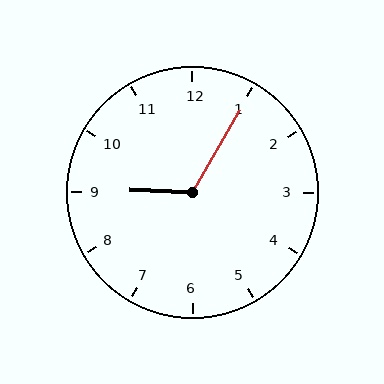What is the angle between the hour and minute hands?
Approximately 118 degrees.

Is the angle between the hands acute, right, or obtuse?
It is obtuse.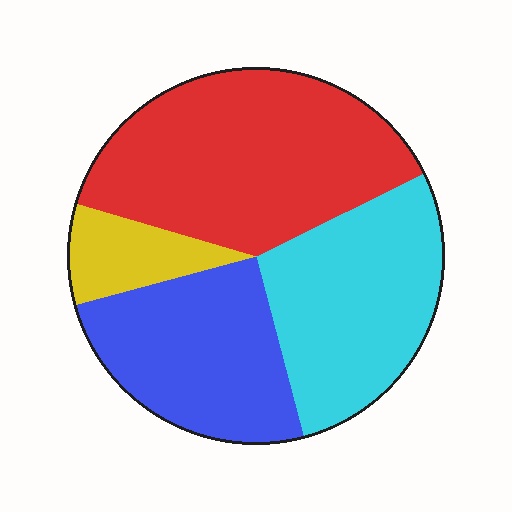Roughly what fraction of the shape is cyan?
Cyan covers roughly 30% of the shape.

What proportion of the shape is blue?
Blue covers roughly 25% of the shape.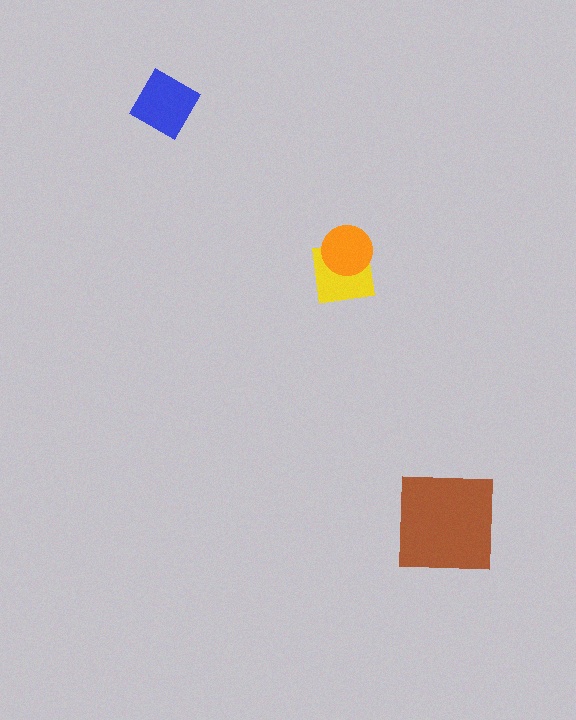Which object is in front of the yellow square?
The orange circle is in front of the yellow square.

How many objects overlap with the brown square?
0 objects overlap with the brown square.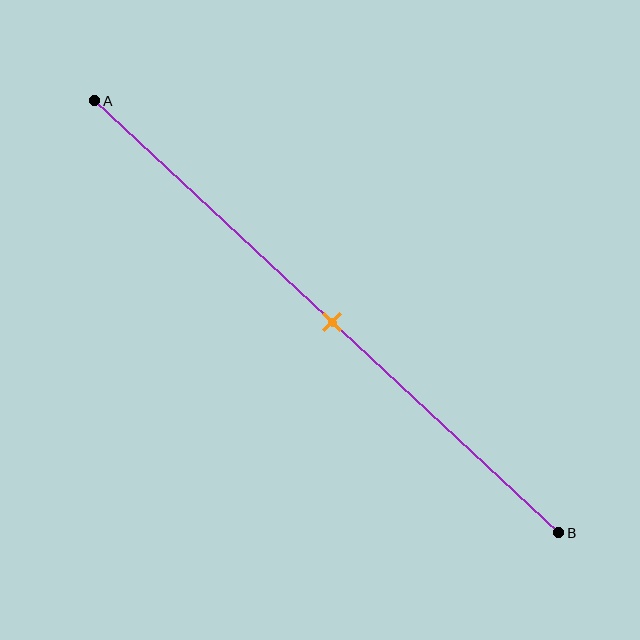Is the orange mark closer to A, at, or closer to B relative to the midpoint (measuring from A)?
The orange mark is approximately at the midpoint of segment AB.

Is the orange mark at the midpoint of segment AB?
Yes, the mark is approximately at the midpoint.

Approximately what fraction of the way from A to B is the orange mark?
The orange mark is approximately 50% of the way from A to B.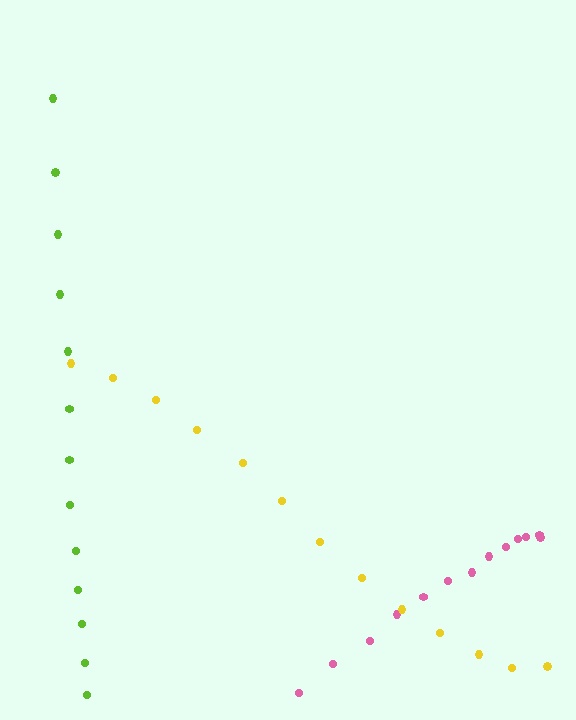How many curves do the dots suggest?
There are 3 distinct paths.